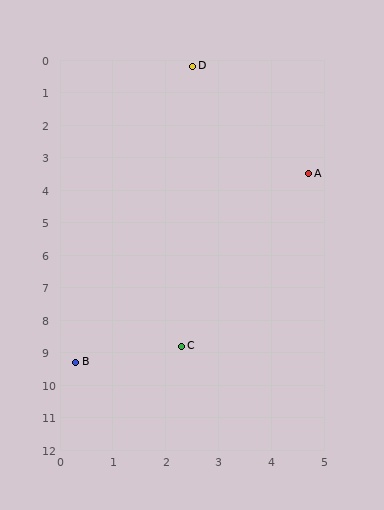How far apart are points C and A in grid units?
Points C and A are about 5.8 grid units apart.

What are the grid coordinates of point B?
Point B is at approximately (0.3, 9.3).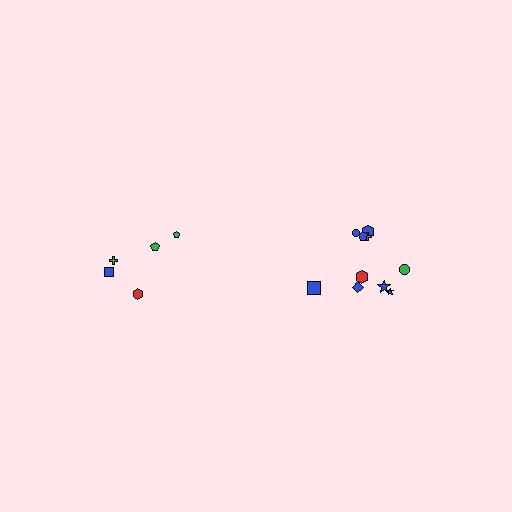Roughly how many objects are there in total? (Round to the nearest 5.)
Roughly 15 objects in total.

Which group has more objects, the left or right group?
The right group.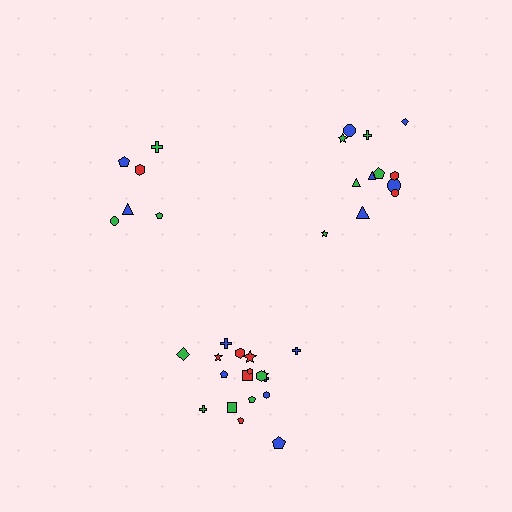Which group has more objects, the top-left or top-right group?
The top-right group.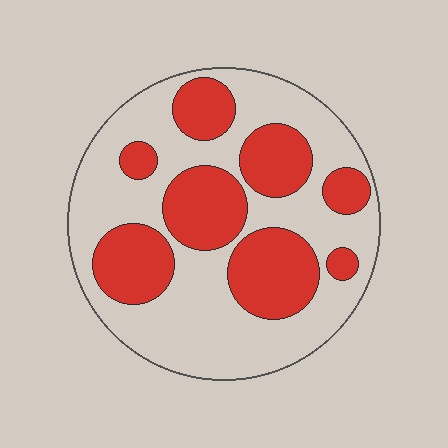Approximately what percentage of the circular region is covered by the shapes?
Approximately 40%.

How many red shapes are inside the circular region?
8.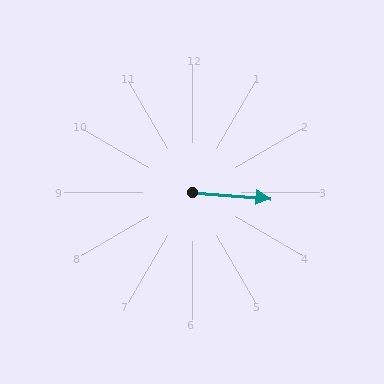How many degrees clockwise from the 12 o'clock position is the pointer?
Approximately 94 degrees.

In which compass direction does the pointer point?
East.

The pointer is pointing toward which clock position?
Roughly 3 o'clock.